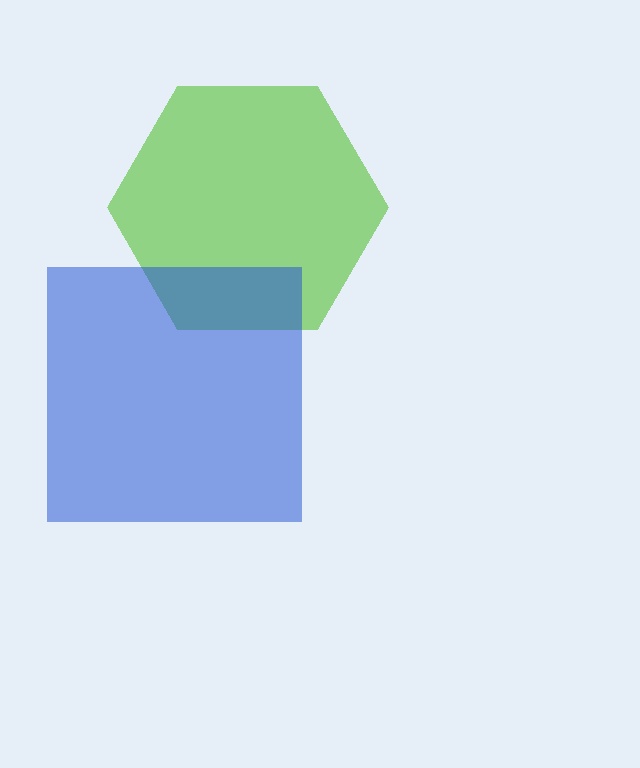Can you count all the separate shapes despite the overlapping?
Yes, there are 2 separate shapes.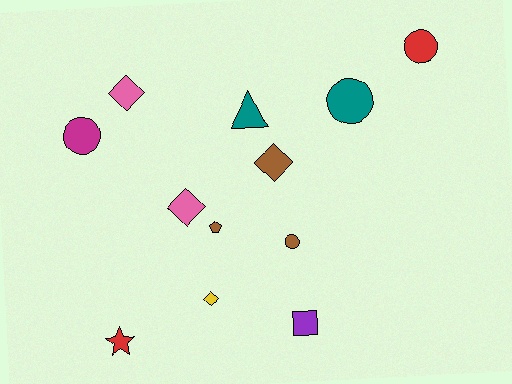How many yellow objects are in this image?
There is 1 yellow object.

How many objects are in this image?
There are 12 objects.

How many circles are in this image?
There are 4 circles.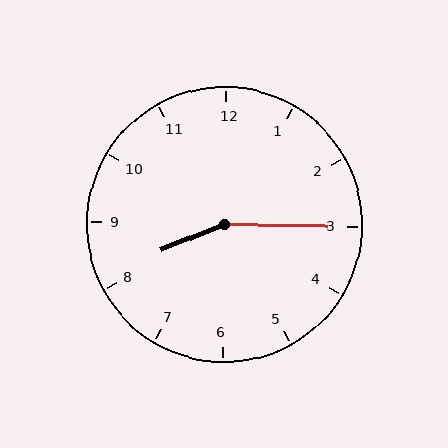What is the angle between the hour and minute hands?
Approximately 158 degrees.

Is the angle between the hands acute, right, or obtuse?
It is obtuse.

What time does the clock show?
8:15.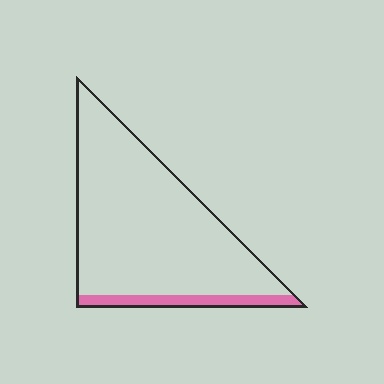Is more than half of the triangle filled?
No.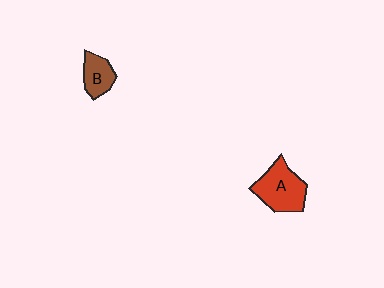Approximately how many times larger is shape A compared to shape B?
Approximately 1.8 times.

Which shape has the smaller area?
Shape B (brown).